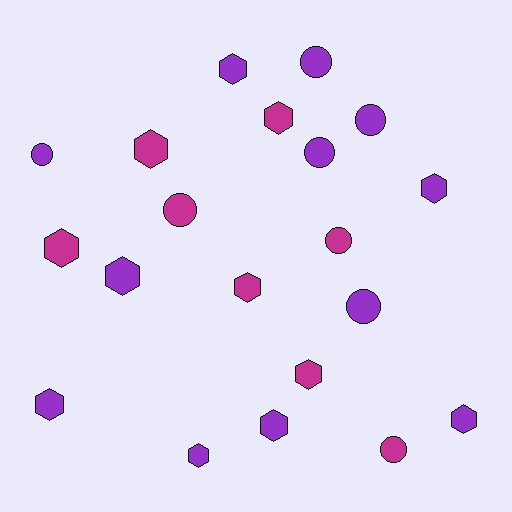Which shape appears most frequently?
Hexagon, with 12 objects.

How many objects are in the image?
There are 20 objects.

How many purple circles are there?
There are 5 purple circles.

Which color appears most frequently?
Purple, with 12 objects.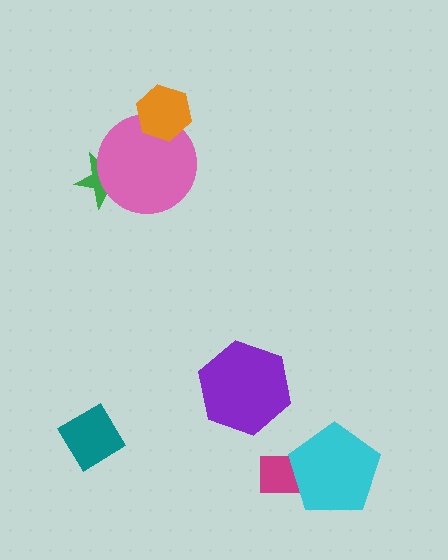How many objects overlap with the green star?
1 object overlaps with the green star.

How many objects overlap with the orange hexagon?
1 object overlaps with the orange hexagon.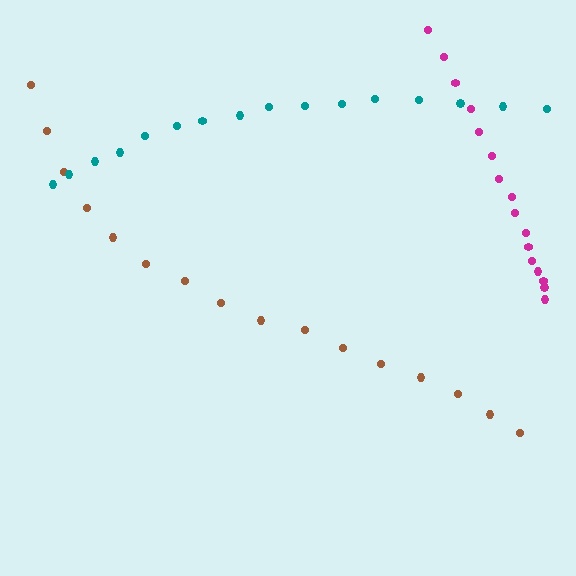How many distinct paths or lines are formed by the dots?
There are 3 distinct paths.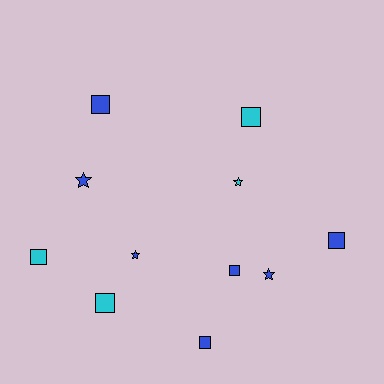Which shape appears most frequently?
Square, with 7 objects.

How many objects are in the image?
There are 11 objects.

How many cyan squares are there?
There are 3 cyan squares.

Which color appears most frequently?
Blue, with 7 objects.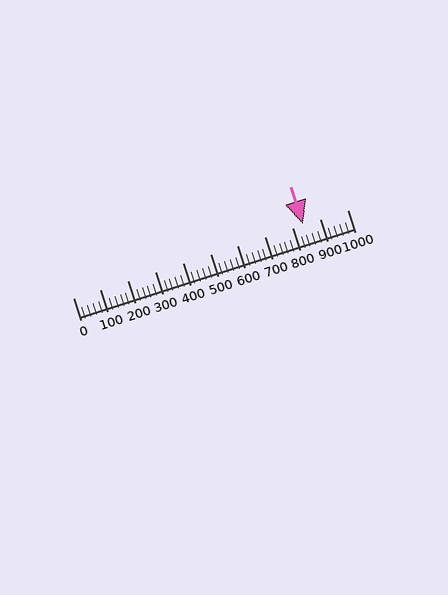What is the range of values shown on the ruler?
The ruler shows values from 0 to 1000.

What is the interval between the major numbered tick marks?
The major tick marks are spaced 100 units apart.